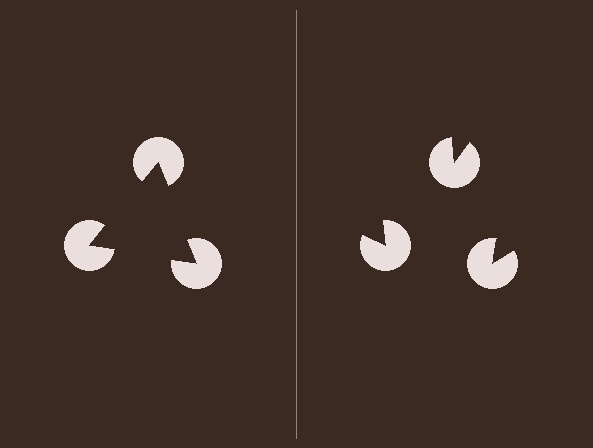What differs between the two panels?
The pac-man discs are positioned identically on both sides; only the wedge orientations differ. On the left they align to a triangle; on the right they are misaligned.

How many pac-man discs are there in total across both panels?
6 — 3 on each side.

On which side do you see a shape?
An illusory triangle appears on the left side. On the right side the wedge cuts are rotated, so no coherent shape forms.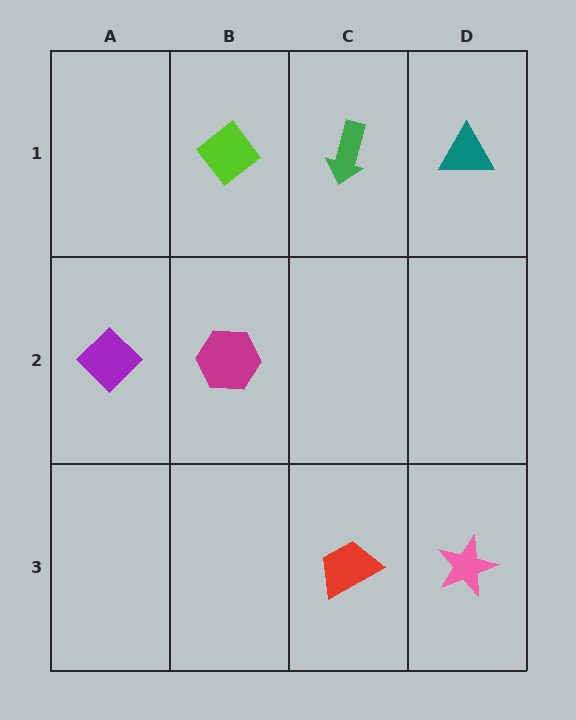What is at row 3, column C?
A red trapezoid.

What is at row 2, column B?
A magenta hexagon.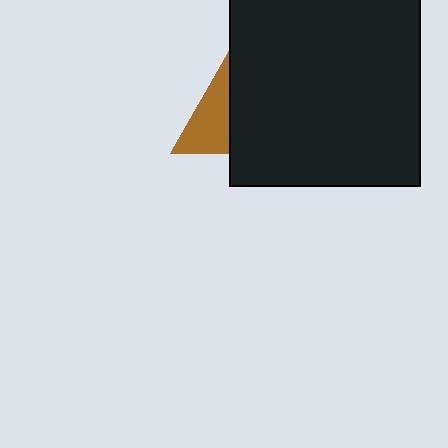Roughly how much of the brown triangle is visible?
About half of it is visible (roughly 50%).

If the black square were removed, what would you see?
You would see the complete brown triangle.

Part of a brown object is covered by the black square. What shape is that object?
It is a triangle.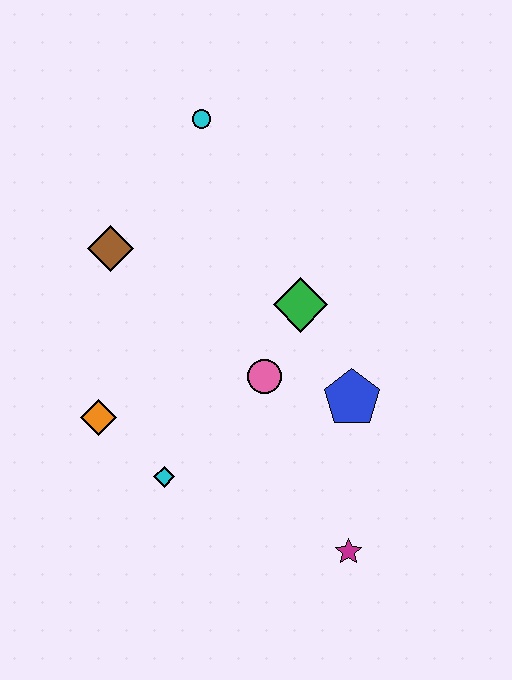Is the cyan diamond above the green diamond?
No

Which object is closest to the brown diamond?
The cyan circle is closest to the brown diamond.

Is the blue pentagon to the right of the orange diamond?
Yes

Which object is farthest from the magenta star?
The cyan circle is farthest from the magenta star.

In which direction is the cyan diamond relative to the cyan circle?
The cyan diamond is below the cyan circle.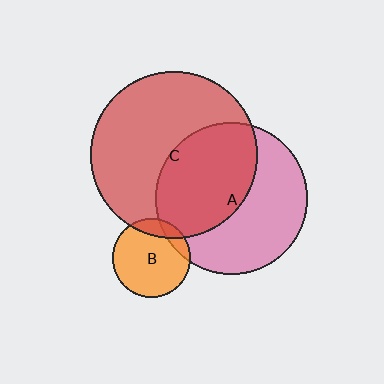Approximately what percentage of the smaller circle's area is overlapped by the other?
Approximately 15%.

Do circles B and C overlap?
Yes.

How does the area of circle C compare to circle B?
Approximately 4.6 times.